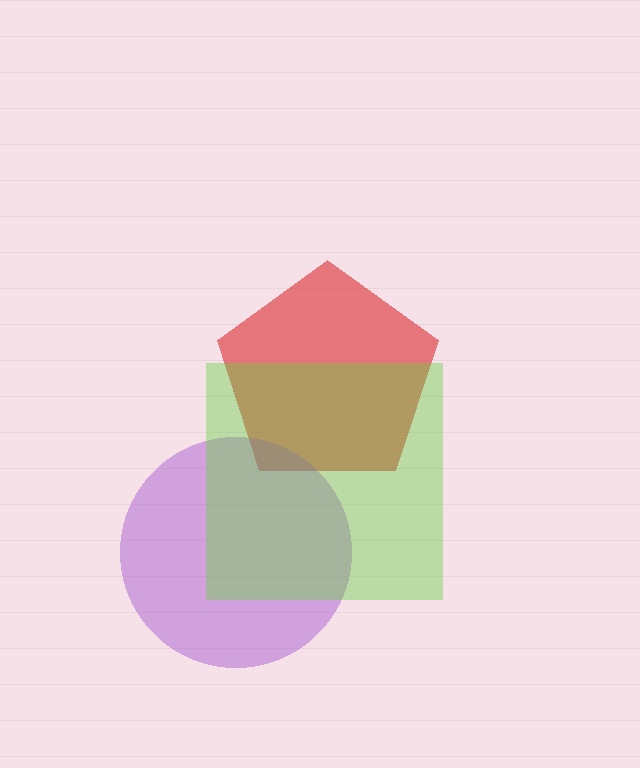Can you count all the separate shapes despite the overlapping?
Yes, there are 3 separate shapes.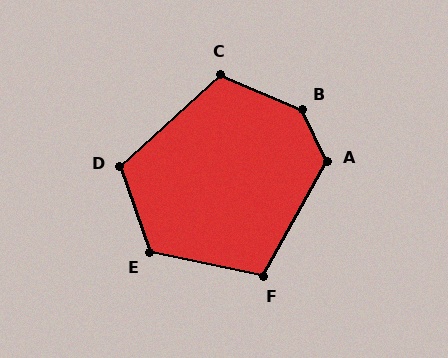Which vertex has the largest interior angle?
B, at approximately 139 degrees.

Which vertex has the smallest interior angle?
F, at approximately 108 degrees.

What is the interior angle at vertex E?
Approximately 121 degrees (obtuse).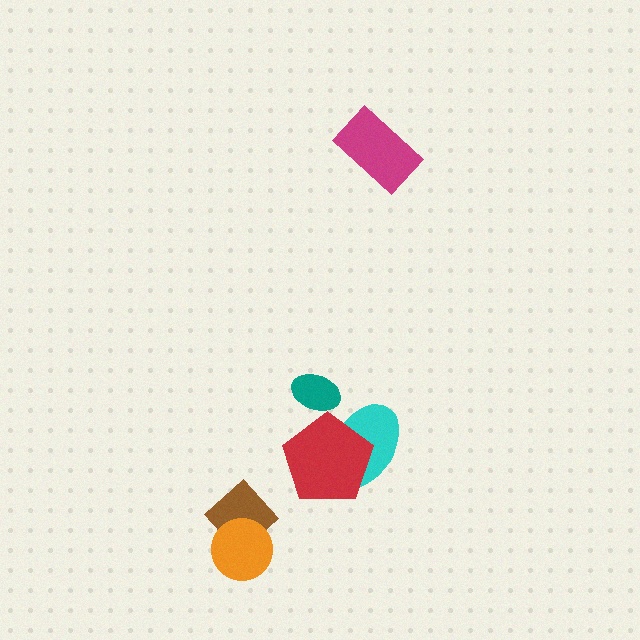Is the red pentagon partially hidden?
No, no other shape covers it.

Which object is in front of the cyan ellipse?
The red pentagon is in front of the cyan ellipse.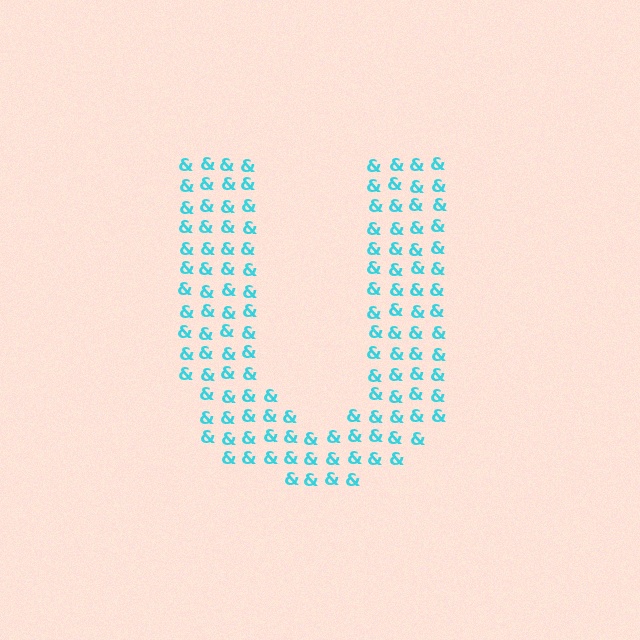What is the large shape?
The large shape is the letter U.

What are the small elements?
The small elements are ampersands.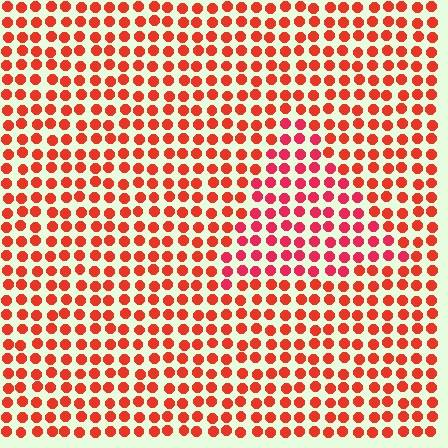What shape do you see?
I see a triangle.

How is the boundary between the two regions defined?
The boundary is defined purely by a slight shift in hue (about 20 degrees). Spacing, size, and orientation are identical on both sides.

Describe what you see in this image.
The image is filled with small red elements in a uniform arrangement. A triangle-shaped region is visible where the elements are tinted to a slightly different hue, forming a subtle color boundary.